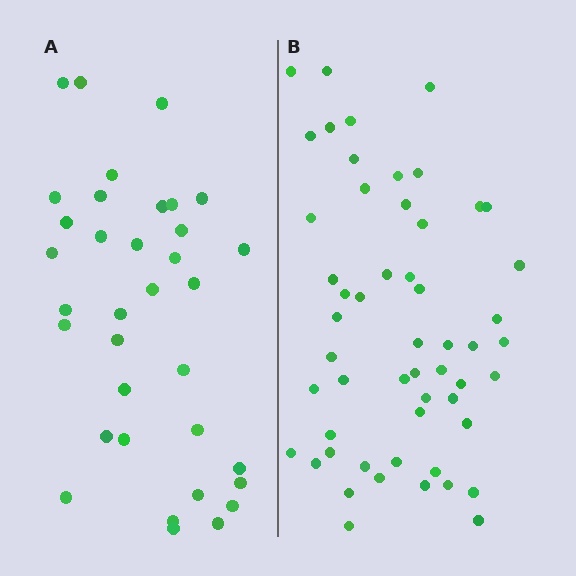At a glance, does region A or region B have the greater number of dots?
Region B (the right region) has more dots.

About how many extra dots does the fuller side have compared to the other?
Region B has approximately 20 more dots than region A.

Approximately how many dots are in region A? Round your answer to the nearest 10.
About 40 dots. (The exact count is 35, which rounds to 40.)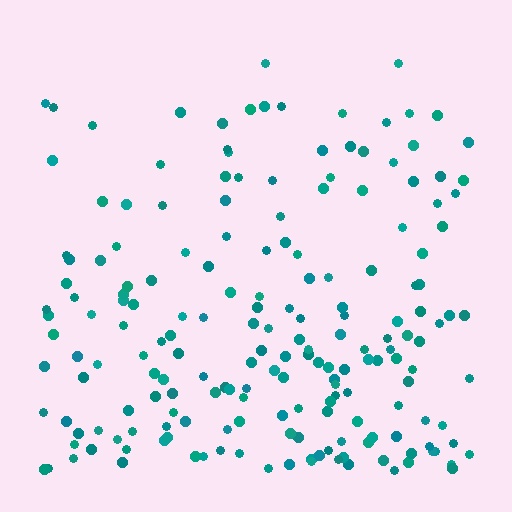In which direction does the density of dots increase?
From top to bottom, with the bottom side densest.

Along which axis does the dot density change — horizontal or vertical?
Vertical.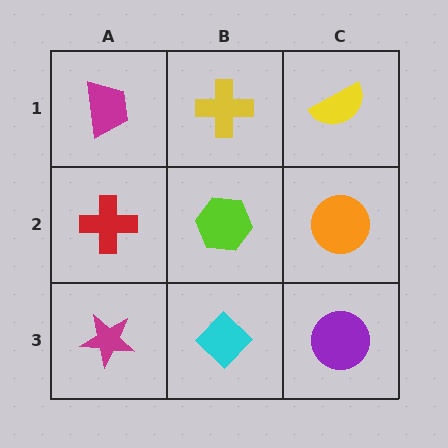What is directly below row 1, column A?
A red cross.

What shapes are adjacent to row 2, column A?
A magenta trapezoid (row 1, column A), a magenta star (row 3, column A), a lime hexagon (row 2, column B).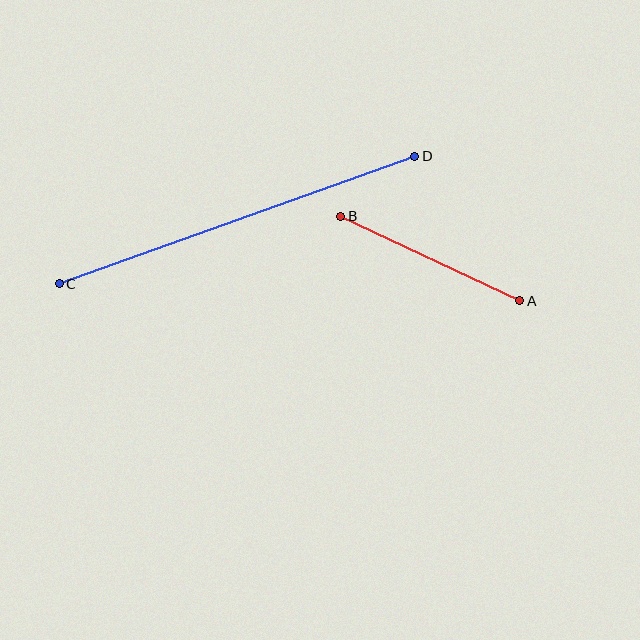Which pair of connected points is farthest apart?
Points C and D are farthest apart.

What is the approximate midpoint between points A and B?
The midpoint is at approximately (430, 259) pixels.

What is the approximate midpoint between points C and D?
The midpoint is at approximately (237, 220) pixels.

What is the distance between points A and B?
The distance is approximately 198 pixels.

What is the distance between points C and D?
The distance is approximately 378 pixels.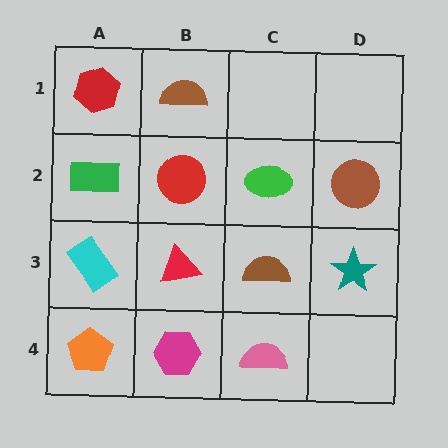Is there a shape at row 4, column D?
No, that cell is empty.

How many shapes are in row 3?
4 shapes.